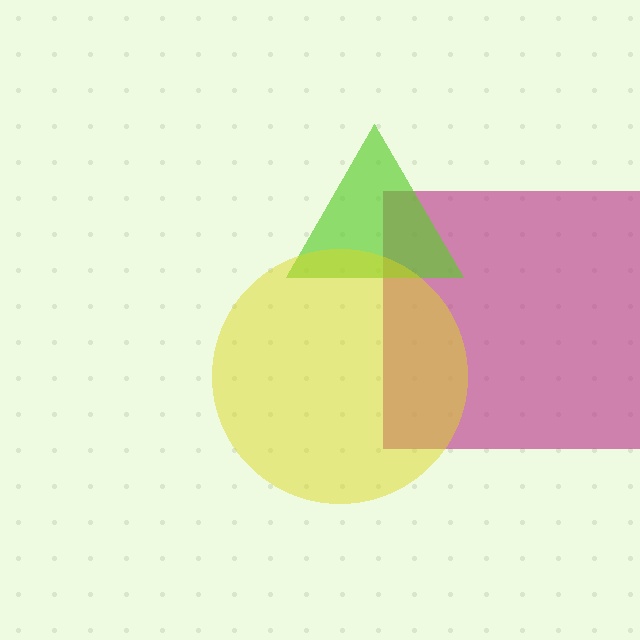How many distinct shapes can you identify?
There are 3 distinct shapes: a magenta square, a lime triangle, a yellow circle.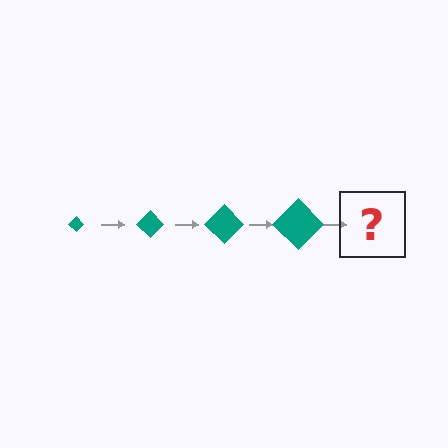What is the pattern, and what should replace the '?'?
The pattern is that the diamond gets progressively larger each step. The '?' should be a teal diamond, larger than the previous one.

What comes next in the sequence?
The next element should be a teal diamond, larger than the previous one.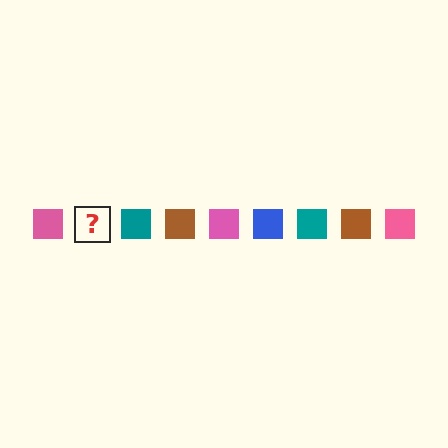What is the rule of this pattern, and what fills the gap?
The rule is that the pattern cycles through pink, blue, teal, brown squares. The gap should be filled with a blue square.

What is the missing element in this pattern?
The missing element is a blue square.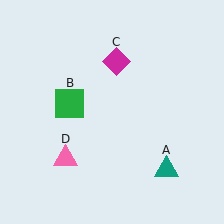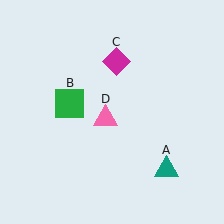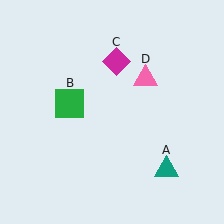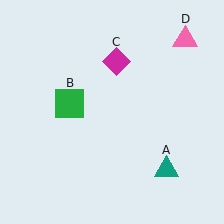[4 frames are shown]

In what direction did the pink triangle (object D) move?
The pink triangle (object D) moved up and to the right.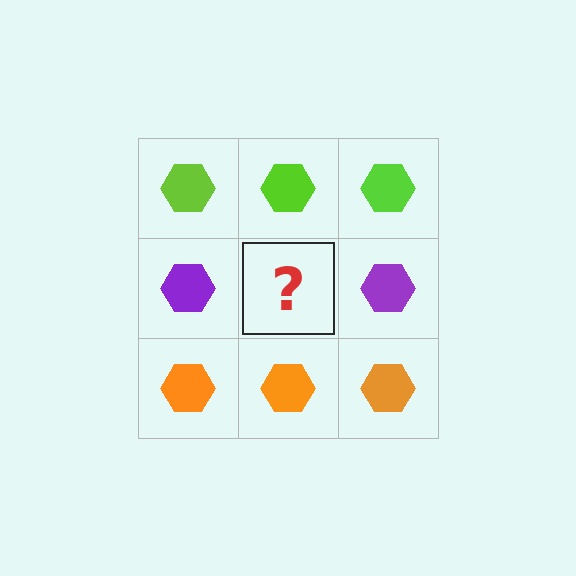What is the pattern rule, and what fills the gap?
The rule is that each row has a consistent color. The gap should be filled with a purple hexagon.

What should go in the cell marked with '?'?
The missing cell should contain a purple hexagon.